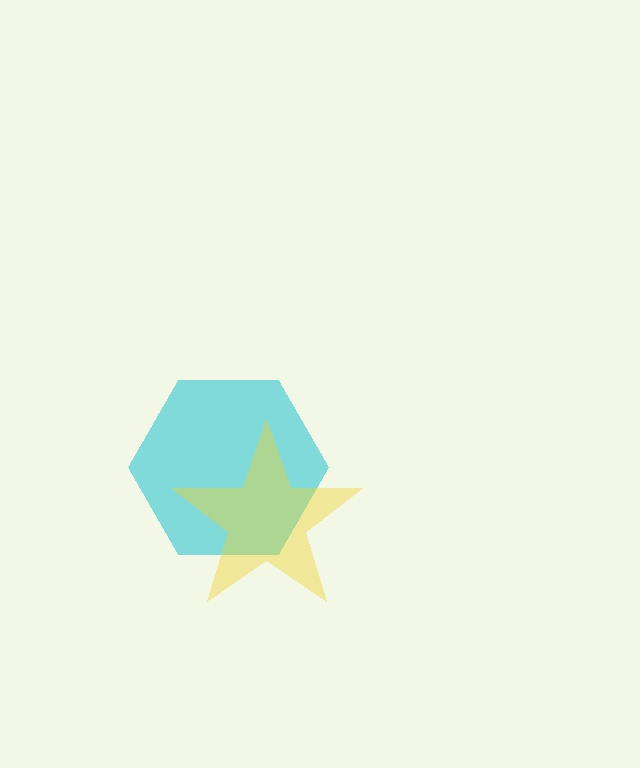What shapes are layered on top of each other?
The layered shapes are: a cyan hexagon, a yellow star.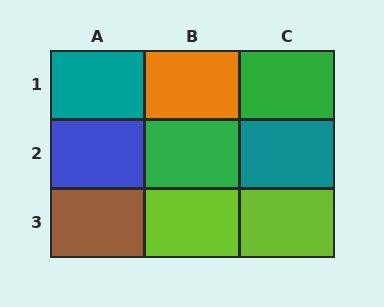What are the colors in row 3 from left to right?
Brown, lime, lime.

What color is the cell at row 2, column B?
Green.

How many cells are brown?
1 cell is brown.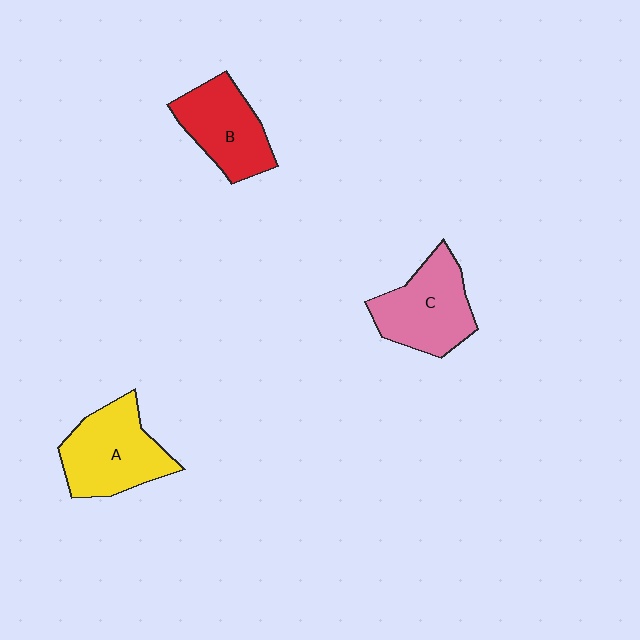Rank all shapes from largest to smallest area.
From largest to smallest: A (yellow), C (pink), B (red).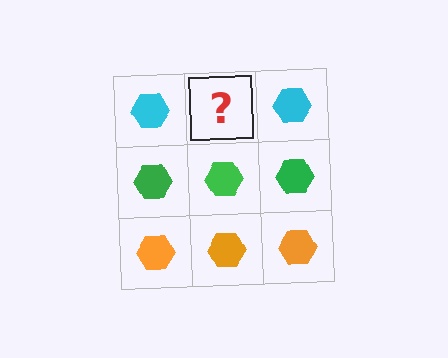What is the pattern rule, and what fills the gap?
The rule is that each row has a consistent color. The gap should be filled with a cyan hexagon.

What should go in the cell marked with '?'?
The missing cell should contain a cyan hexagon.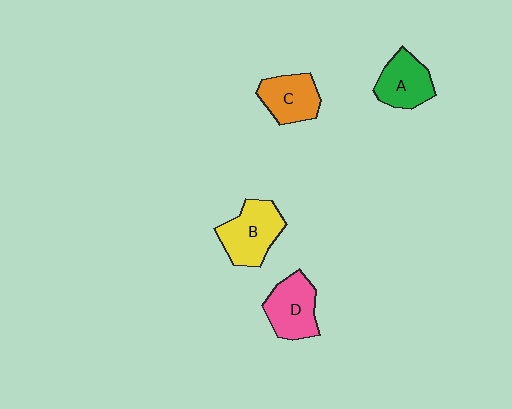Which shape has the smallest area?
Shape C (orange).